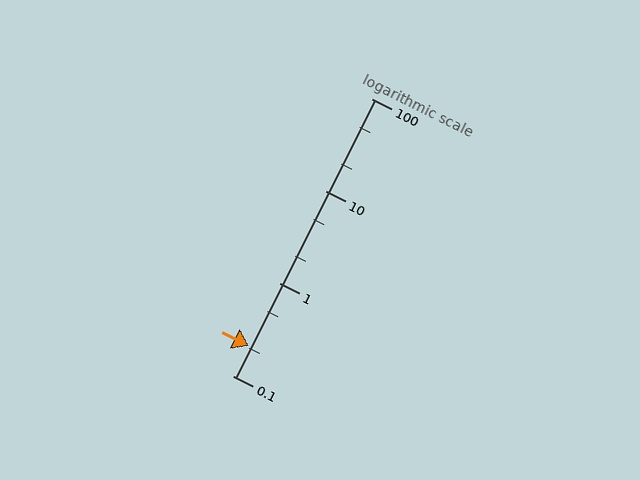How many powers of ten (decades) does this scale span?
The scale spans 3 decades, from 0.1 to 100.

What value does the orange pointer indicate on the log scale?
The pointer indicates approximately 0.21.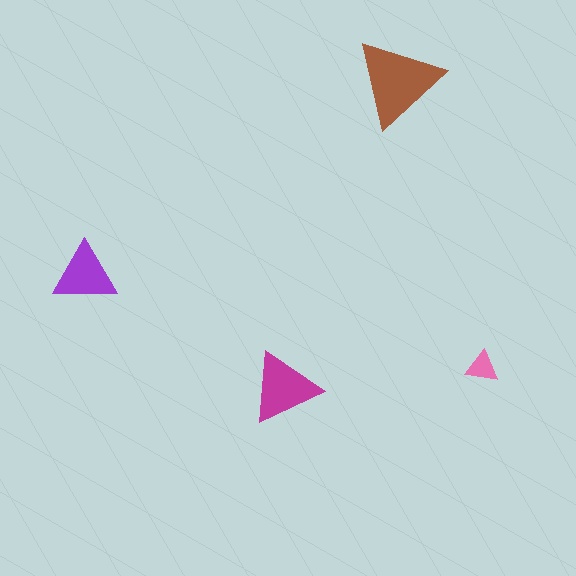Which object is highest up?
The brown triangle is topmost.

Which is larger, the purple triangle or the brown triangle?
The brown one.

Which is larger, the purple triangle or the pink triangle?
The purple one.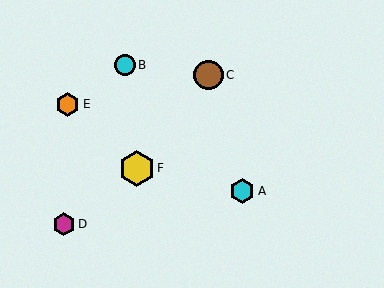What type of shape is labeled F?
Shape F is a yellow hexagon.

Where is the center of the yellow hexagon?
The center of the yellow hexagon is at (137, 168).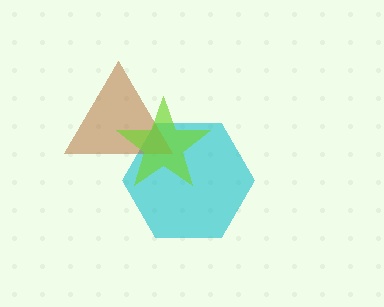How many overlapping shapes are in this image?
There are 3 overlapping shapes in the image.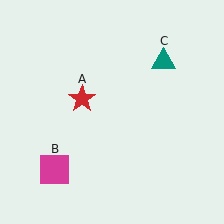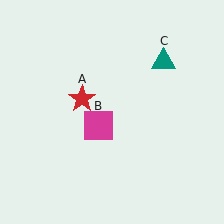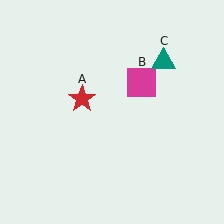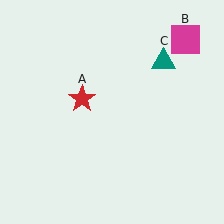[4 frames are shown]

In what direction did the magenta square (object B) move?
The magenta square (object B) moved up and to the right.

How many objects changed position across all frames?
1 object changed position: magenta square (object B).